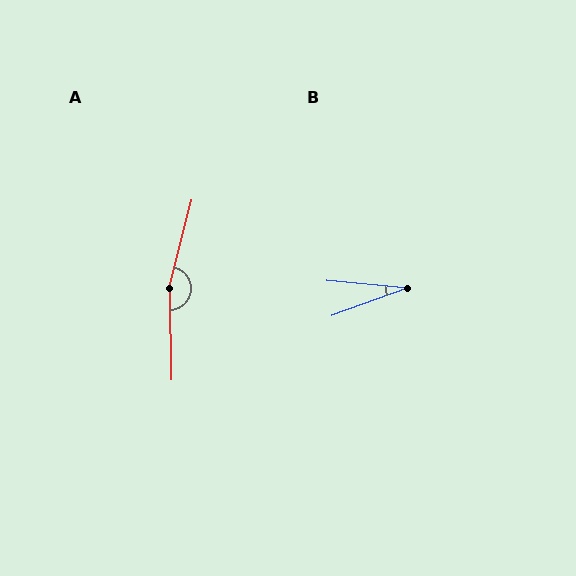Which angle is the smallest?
B, at approximately 25 degrees.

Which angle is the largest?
A, at approximately 165 degrees.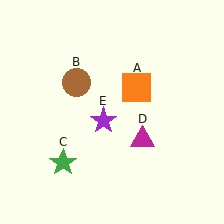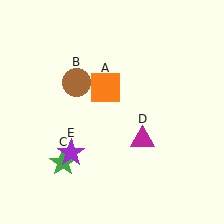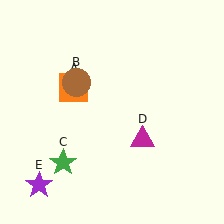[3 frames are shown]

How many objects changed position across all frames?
2 objects changed position: orange square (object A), purple star (object E).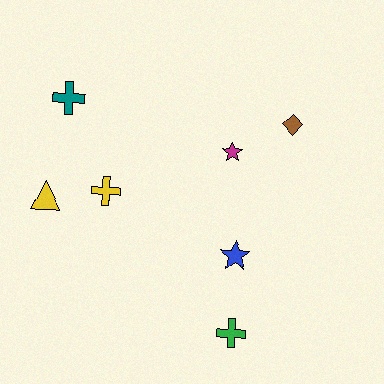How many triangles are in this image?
There is 1 triangle.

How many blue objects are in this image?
There is 1 blue object.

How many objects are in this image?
There are 7 objects.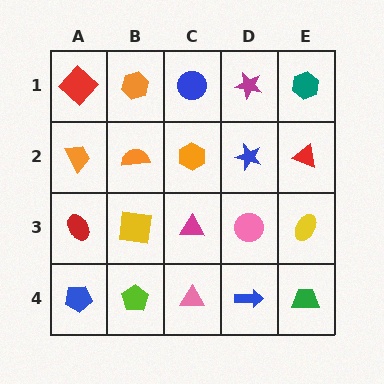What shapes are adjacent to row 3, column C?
An orange hexagon (row 2, column C), a pink triangle (row 4, column C), a yellow square (row 3, column B), a pink circle (row 3, column D).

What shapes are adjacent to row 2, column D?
A magenta star (row 1, column D), a pink circle (row 3, column D), an orange hexagon (row 2, column C), a red triangle (row 2, column E).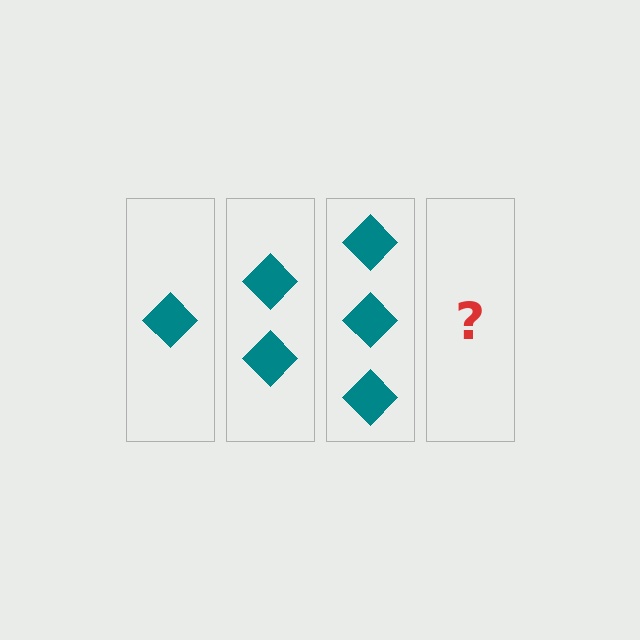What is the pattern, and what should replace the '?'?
The pattern is that each step adds one more diamond. The '?' should be 4 diamonds.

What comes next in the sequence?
The next element should be 4 diamonds.